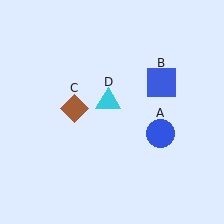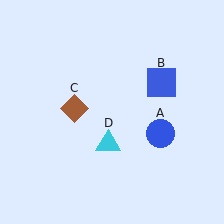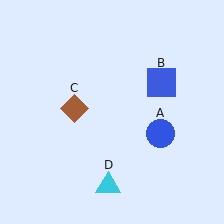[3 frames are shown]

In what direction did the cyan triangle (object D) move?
The cyan triangle (object D) moved down.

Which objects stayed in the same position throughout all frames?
Blue circle (object A) and blue square (object B) and brown diamond (object C) remained stationary.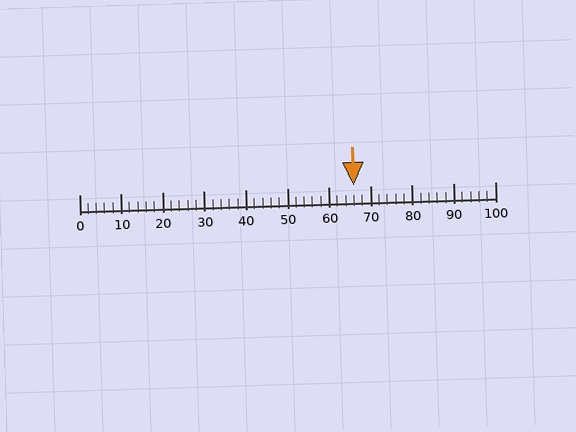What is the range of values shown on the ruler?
The ruler shows values from 0 to 100.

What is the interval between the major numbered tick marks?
The major tick marks are spaced 10 units apart.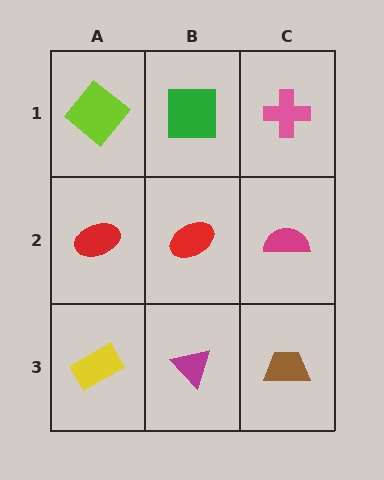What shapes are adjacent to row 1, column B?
A red ellipse (row 2, column B), a lime diamond (row 1, column A), a pink cross (row 1, column C).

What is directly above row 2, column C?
A pink cross.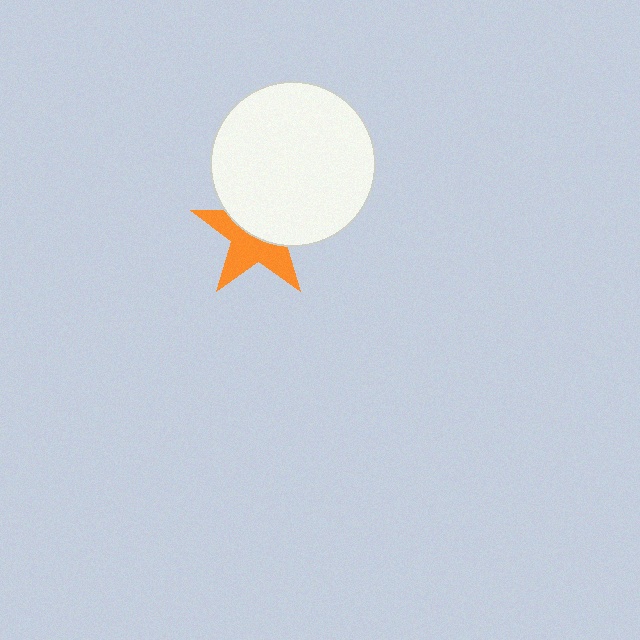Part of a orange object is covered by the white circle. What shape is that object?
It is a star.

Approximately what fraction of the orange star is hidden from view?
Roughly 50% of the orange star is hidden behind the white circle.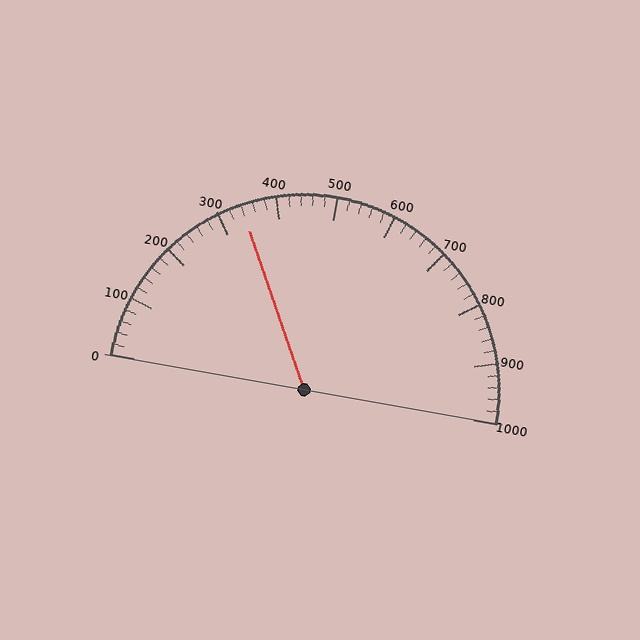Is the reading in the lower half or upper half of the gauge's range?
The reading is in the lower half of the range (0 to 1000).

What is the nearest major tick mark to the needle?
The nearest major tick mark is 300.